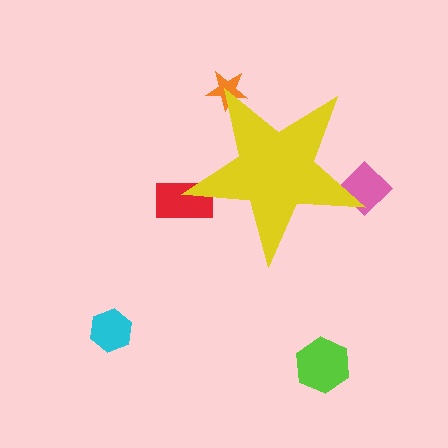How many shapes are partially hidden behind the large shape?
3 shapes are partially hidden.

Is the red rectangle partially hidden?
Yes, the red rectangle is partially hidden behind the yellow star.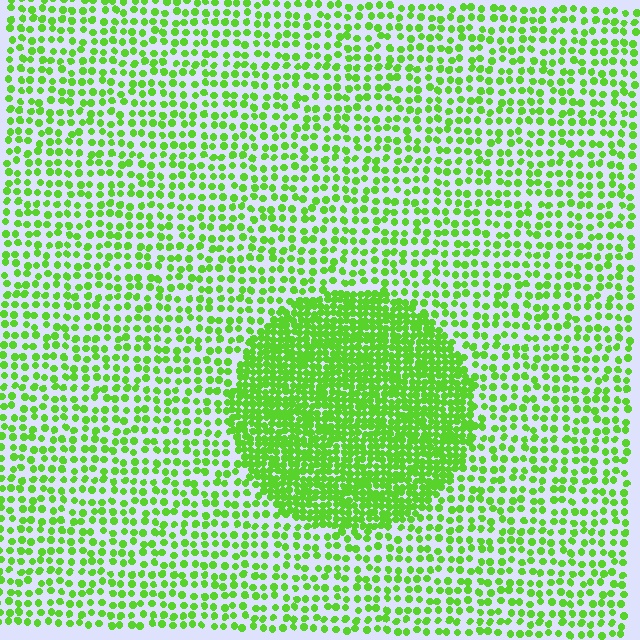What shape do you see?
I see a circle.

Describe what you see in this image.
The image contains small lime elements arranged at two different densities. A circle-shaped region is visible where the elements are more densely packed than the surrounding area.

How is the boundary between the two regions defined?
The boundary is defined by a change in element density (approximately 2.4x ratio). All elements are the same color, size, and shape.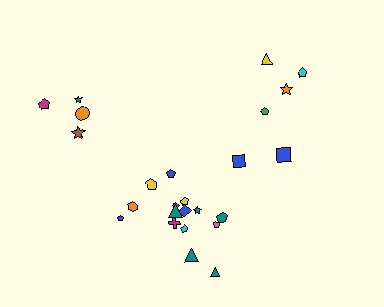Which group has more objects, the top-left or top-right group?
The top-right group.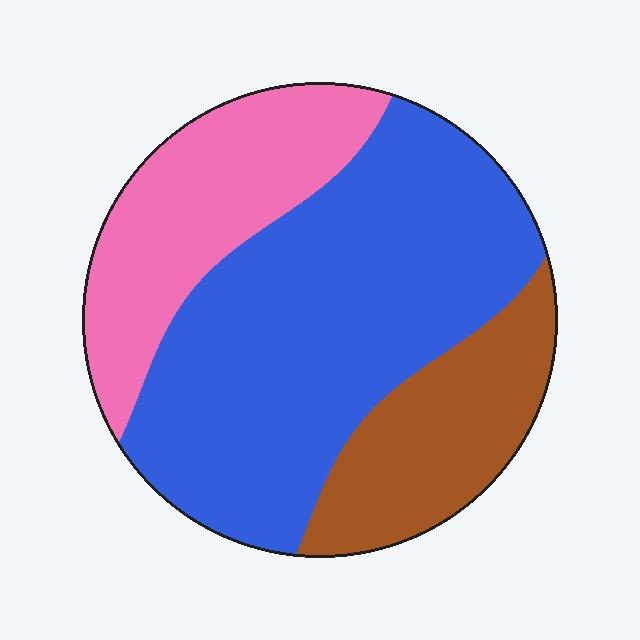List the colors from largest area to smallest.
From largest to smallest: blue, pink, brown.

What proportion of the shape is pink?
Pink takes up about one quarter (1/4) of the shape.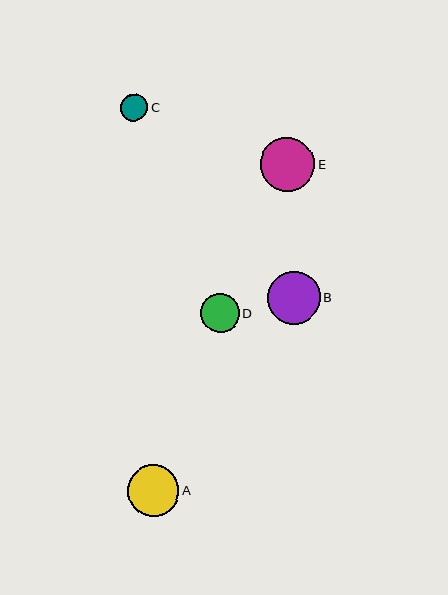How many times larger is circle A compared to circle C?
Circle A is approximately 1.9 times the size of circle C.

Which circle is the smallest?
Circle C is the smallest with a size of approximately 28 pixels.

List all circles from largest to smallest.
From largest to smallest: E, B, A, D, C.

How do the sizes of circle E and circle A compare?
Circle E and circle A are approximately the same size.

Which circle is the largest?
Circle E is the largest with a size of approximately 54 pixels.